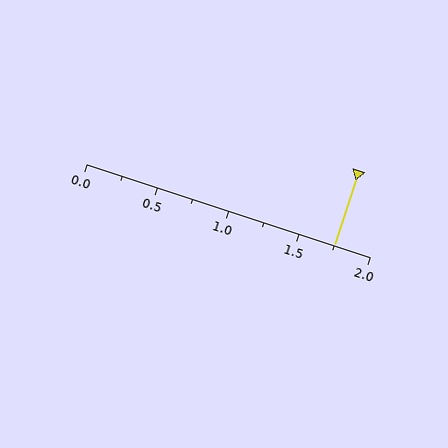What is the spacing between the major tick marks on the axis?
The major ticks are spaced 0.5 apart.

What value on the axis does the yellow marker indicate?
The marker indicates approximately 1.75.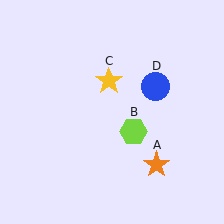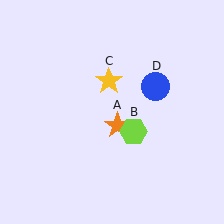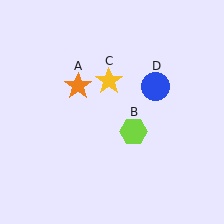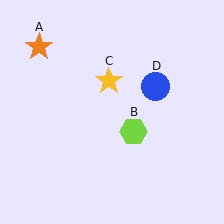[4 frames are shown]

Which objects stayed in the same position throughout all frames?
Lime hexagon (object B) and yellow star (object C) and blue circle (object D) remained stationary.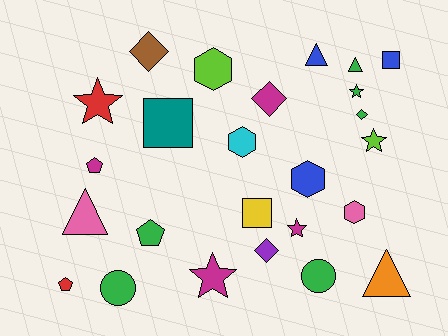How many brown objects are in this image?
There is 1 brown object.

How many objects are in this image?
There are 25 objects.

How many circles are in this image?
There are 2 circles.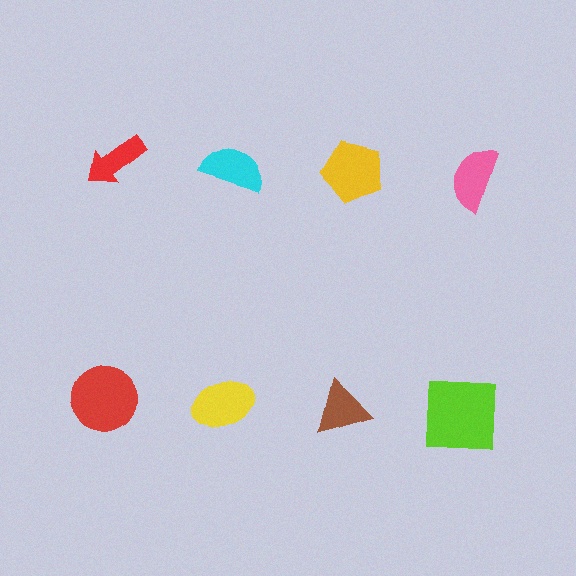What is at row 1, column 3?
A yellow pentagon.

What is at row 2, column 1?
A red circle.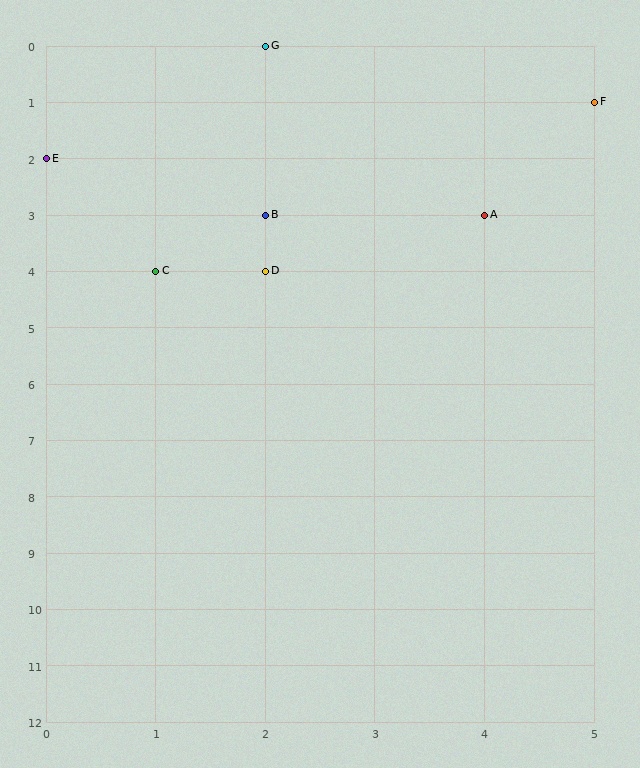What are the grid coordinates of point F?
Point F is at grid coordinates (5, 1).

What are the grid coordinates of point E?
Point E is at grid coordinates (0, 2).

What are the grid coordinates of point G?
Point G is at grid coordinates (2, 0).